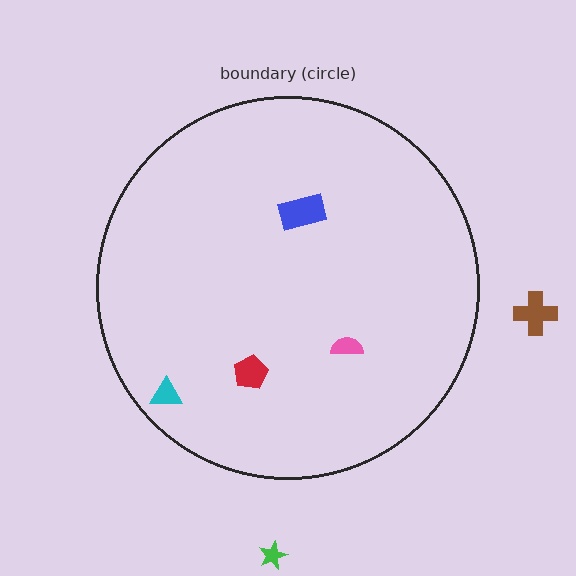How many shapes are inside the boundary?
4 inside, 2 outside.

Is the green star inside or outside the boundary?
Outside.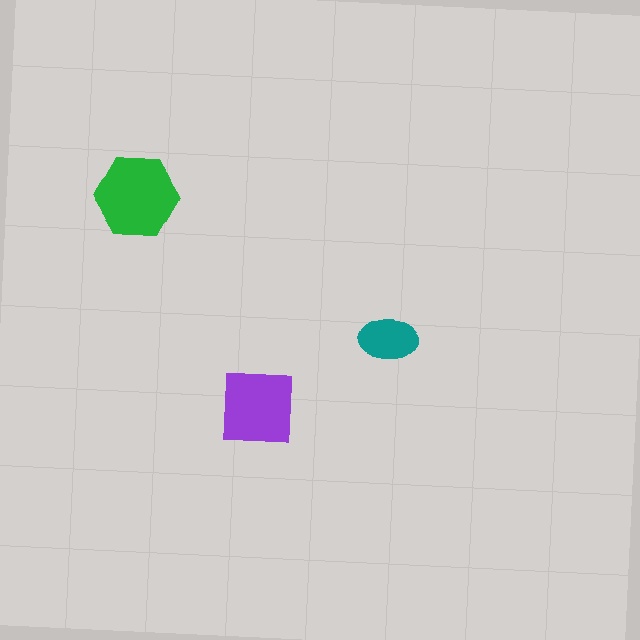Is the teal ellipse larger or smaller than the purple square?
Smaller.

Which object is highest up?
The green hexagon is topmost.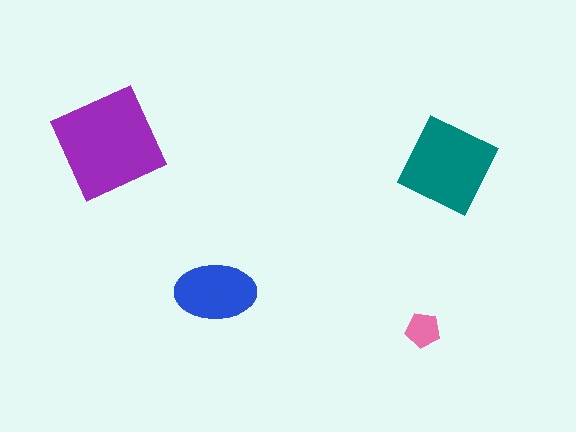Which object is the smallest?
The pink pentagon.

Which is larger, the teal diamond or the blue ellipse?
The teal diamond.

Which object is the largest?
The purple square.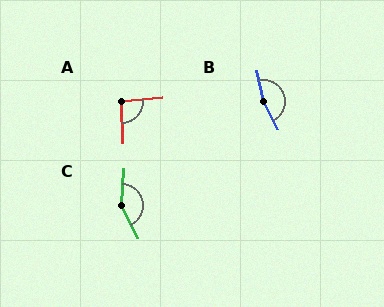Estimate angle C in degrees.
Approximately 150 degrees.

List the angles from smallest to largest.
A (93°), C (150°), B (164°).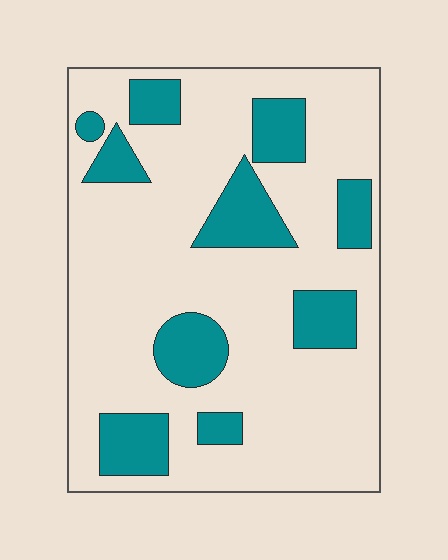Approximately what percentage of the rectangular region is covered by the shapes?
Approximately 25%.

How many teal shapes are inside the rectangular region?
10.